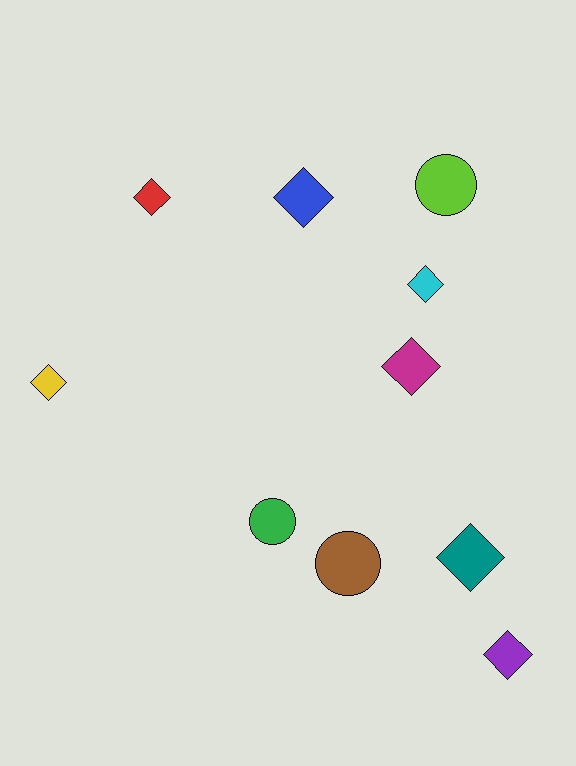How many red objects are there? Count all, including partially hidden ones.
There is 1 red object.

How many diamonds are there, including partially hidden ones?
There are 7 diamonds.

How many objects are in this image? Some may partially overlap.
There are 10 objects.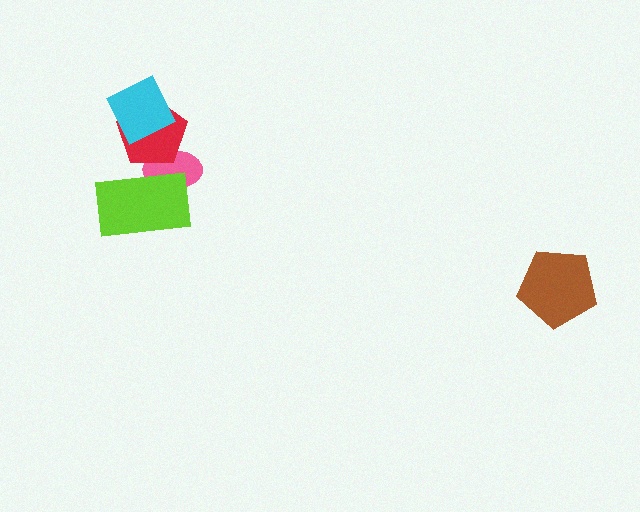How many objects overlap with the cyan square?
1 object overlaps with the cyan square.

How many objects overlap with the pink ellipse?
2 objects overlap with the pink ellipse.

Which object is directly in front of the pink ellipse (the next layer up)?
The red pentagon is directly in front of the pink ellipse.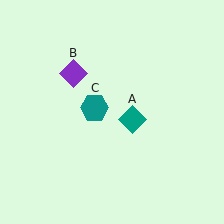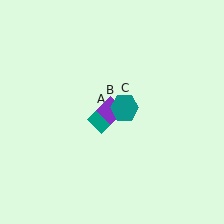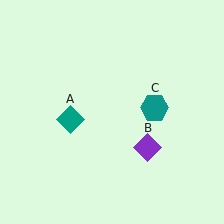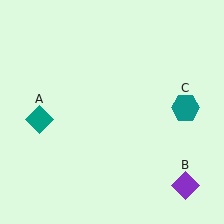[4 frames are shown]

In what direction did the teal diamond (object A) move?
The teal diamond (object A) moved left.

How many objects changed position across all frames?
3 objects changed position: teal diamond (object A), purple diamond (object B), teal hexagon (object C).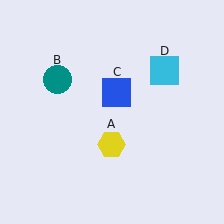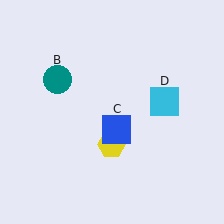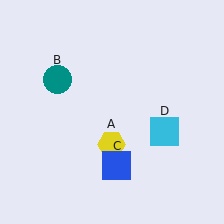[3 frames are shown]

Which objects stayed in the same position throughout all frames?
Yellow hexagon (object A) and teal circle (object B) remained stationary.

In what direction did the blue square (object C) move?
The blue square (object C) moved down.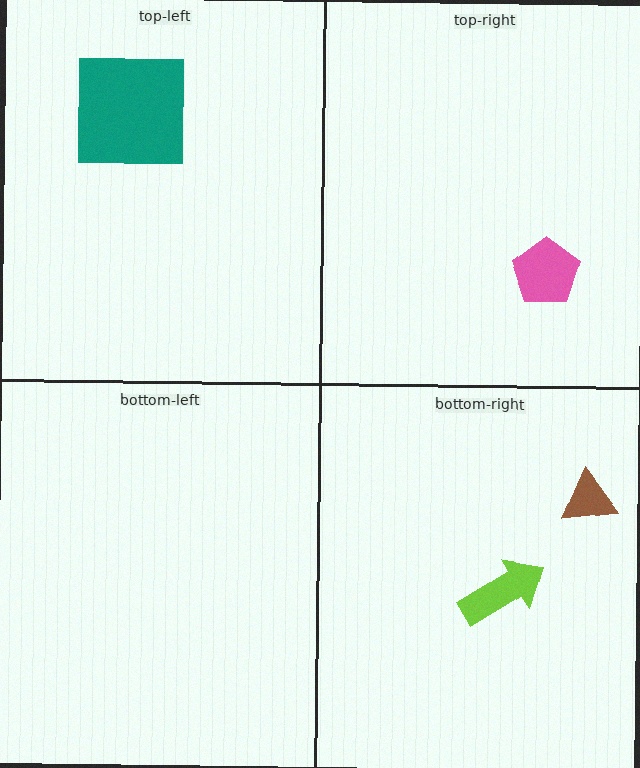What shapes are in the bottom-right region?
The lime arrow, the brown triangle.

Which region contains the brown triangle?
The bottom-right region.